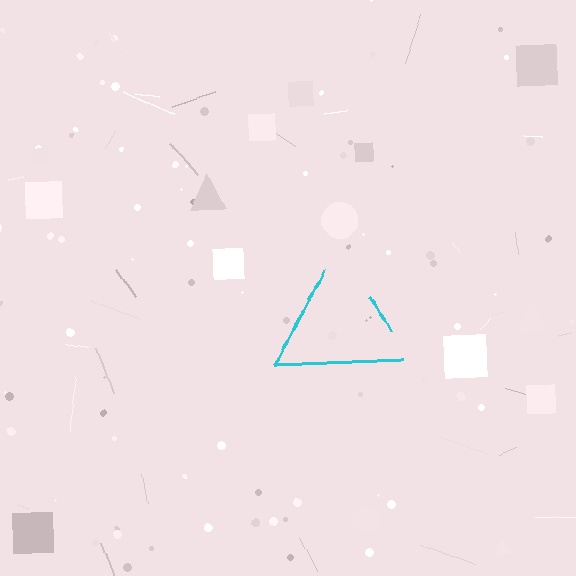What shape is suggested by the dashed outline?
The dashed outline suggests a triangle.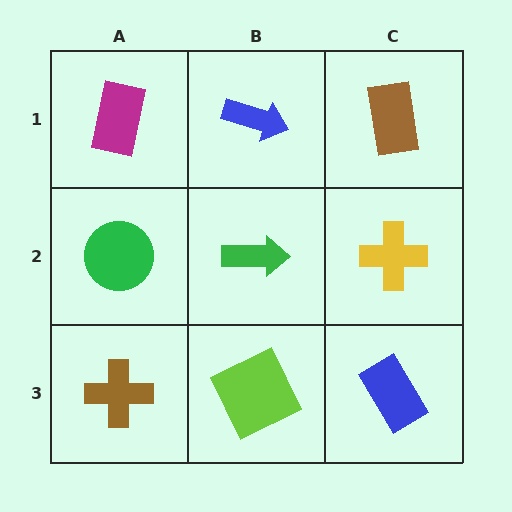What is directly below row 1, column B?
A green arrow.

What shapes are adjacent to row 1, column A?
A green circle (row 2, column A), a blue arrow (row 1, column B).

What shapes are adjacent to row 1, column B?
A green arrow (row 2, column B), a magenta rectangle (row 1, column A), a brown rectangle (row 1, column C).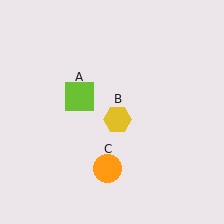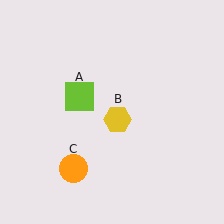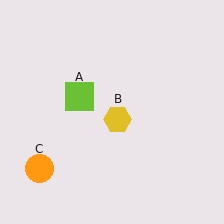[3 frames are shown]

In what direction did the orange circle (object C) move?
The orange circle (object C) moved left.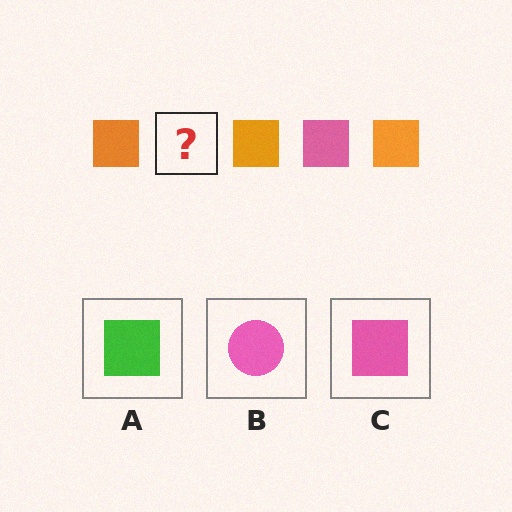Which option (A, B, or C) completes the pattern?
C.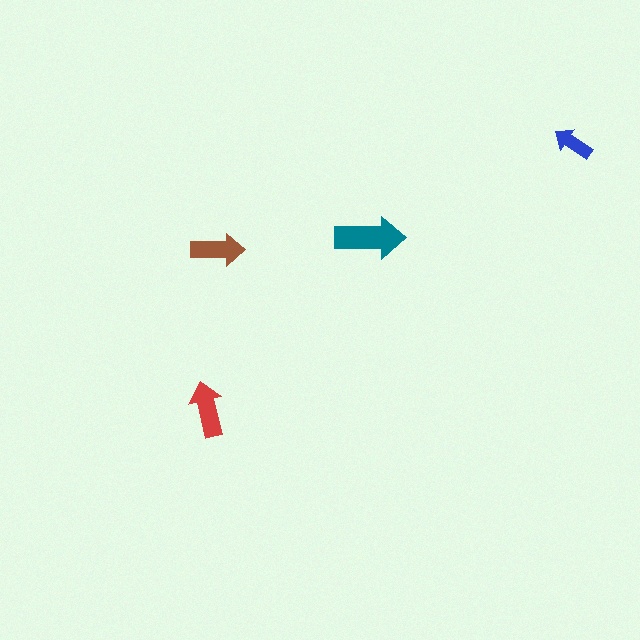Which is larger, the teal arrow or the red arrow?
The teal one.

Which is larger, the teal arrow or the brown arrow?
The teal one.